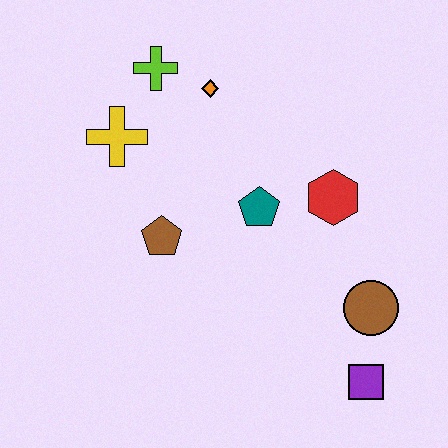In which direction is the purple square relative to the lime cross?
The purple square is below the lime cross.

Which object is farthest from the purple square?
The lime cross is farthest from the purple square.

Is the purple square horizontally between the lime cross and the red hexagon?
No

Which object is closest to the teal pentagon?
The red hexagon is closest to the teal pentagon.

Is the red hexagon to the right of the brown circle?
No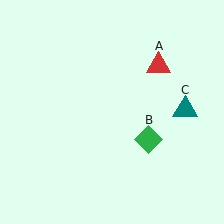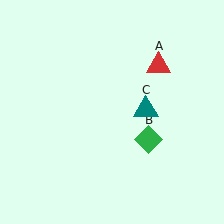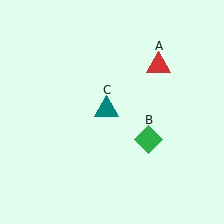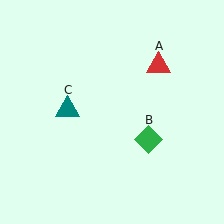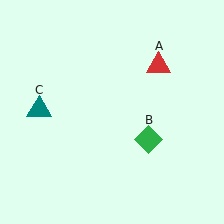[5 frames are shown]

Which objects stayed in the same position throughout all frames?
Red triangle (object A) and green diamond (object B) remained stationary.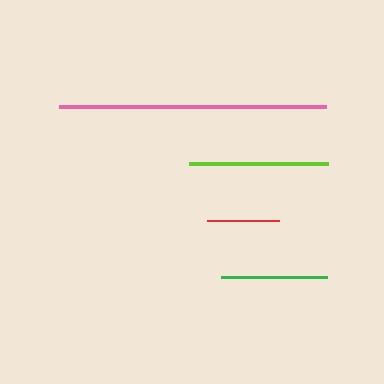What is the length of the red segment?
The red segment is approximately 72 pixels long.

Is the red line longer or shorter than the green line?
The green line is longer than the red line.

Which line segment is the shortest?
The red line is the shortest at approximately 72 pixels.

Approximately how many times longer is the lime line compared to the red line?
The lime line is approximately 1.9 times the length of the red line.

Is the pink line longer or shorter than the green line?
The pink line is longer than the green line.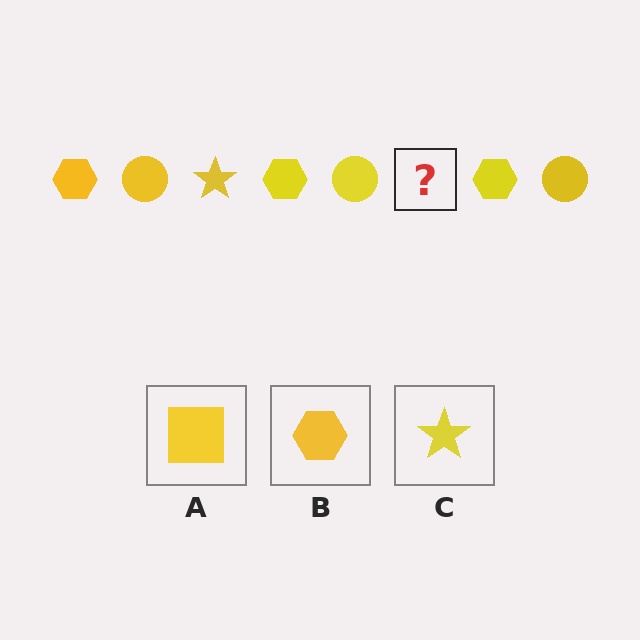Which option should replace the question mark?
Option C.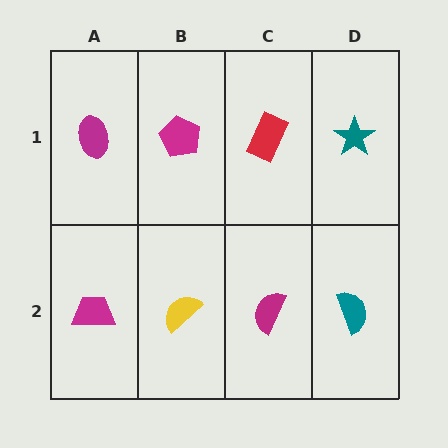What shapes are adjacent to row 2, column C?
A red rectangle (row 1, column C), a yellow semicircle (row 2, column B), a teal semicircle (row 2, column D).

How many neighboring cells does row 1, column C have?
3.